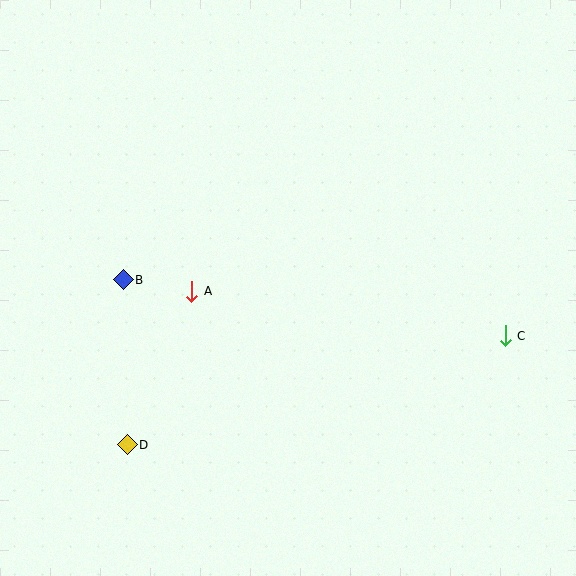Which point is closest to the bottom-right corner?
Point C is closest to the bottom-right corner.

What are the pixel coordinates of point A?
Point A is at (192, 291).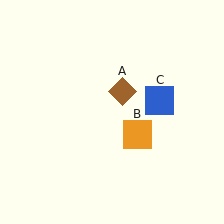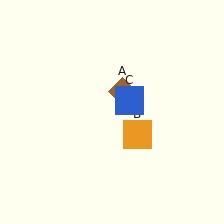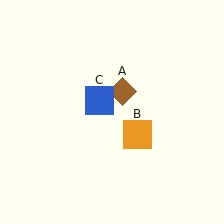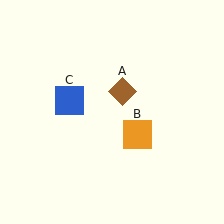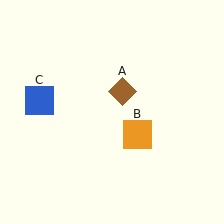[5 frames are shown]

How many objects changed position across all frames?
1 object changed position: blue square (object C).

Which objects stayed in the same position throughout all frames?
Brown diamond (object A) and orange square (object B) remained stationary.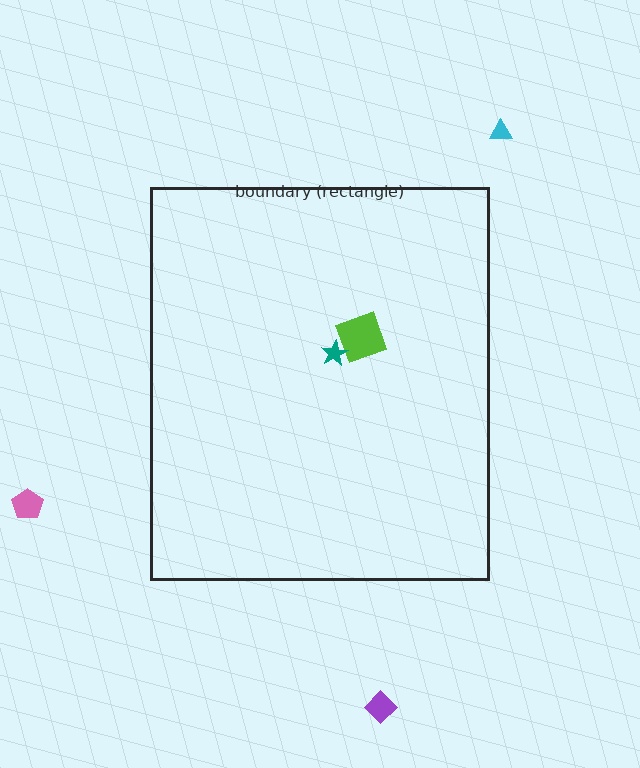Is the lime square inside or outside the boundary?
Inside.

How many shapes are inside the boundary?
2 inside, 3 outside.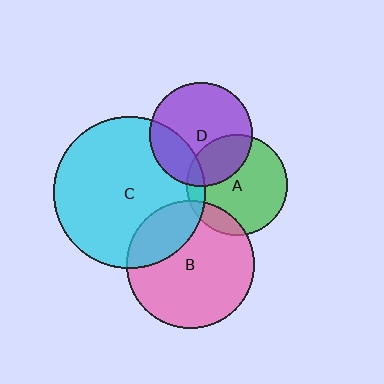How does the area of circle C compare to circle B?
Approximately 1.4 times.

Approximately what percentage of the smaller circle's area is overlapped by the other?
Approximately 25%.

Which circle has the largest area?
Circle C (cyan).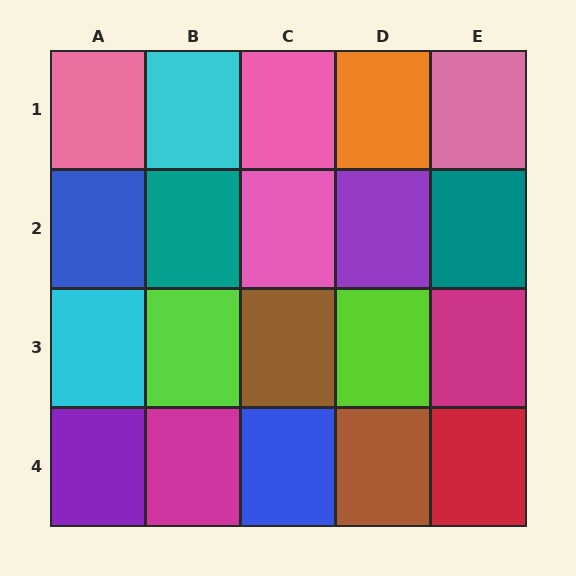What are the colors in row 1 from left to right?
Pink, cyan, pink, orange, pink.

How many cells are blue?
2 cells are blue.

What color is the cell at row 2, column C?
Pink.